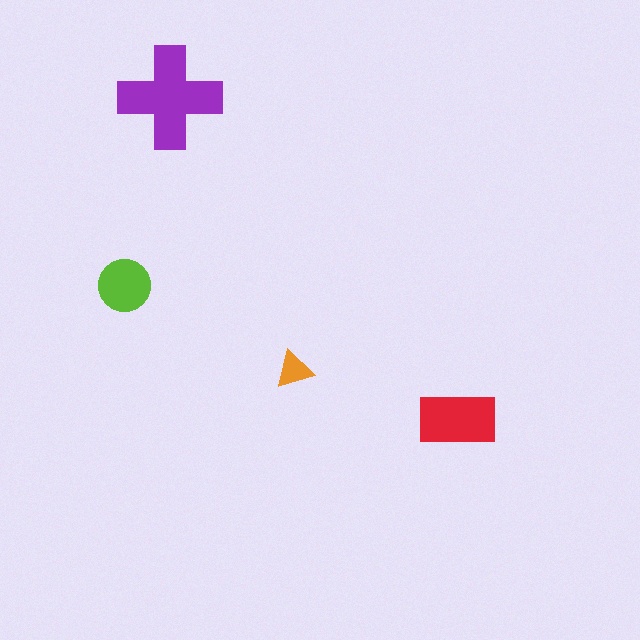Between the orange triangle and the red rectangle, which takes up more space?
The red rectangle.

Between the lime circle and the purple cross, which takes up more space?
The purple cross.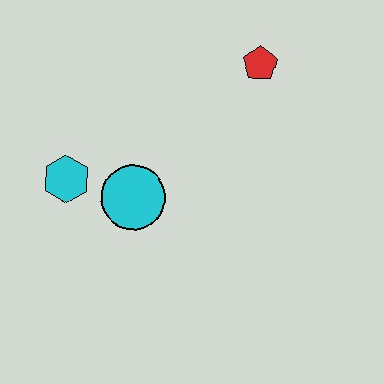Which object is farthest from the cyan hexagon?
The red pentagon is farthest from the cyan hexagon.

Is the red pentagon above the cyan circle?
Yes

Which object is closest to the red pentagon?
The cyan circle is closest to the red pentagon.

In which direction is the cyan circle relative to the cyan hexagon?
The cyan circle is to the right of the cyan hexagon.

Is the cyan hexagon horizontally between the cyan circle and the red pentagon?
No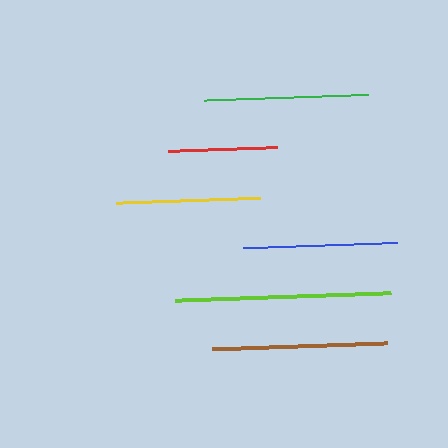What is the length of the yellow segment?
The yellow segment is approximately 144 pixels long.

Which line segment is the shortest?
The red line is the shortest at approximately 110 pixels.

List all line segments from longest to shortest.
From longest to shortest: lime, brown, green, blue, yellow, red.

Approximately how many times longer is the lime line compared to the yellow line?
The lime line is approximately 1.5 times the length of the yellow line.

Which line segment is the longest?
The lime line is the longest at approximately 216 pixels.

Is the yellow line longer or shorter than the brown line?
The brown line is longer than the yellow line.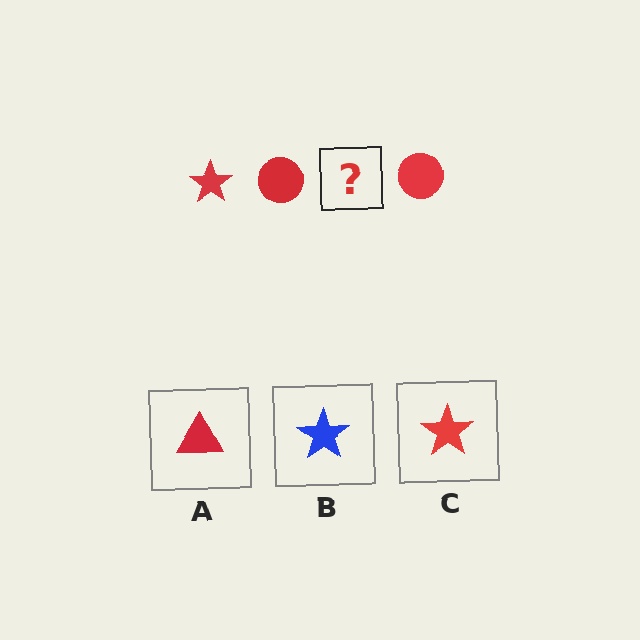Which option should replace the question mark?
Option C.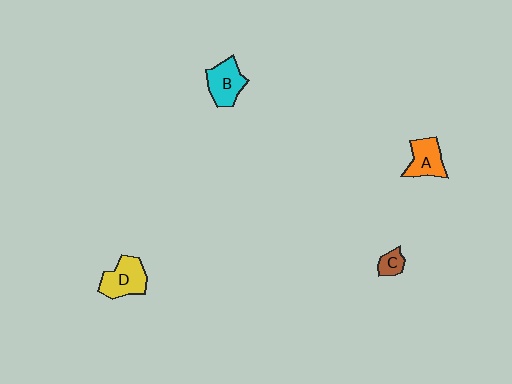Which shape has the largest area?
Shape D (yellow).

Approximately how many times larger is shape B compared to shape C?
Approximately 2.3 times.